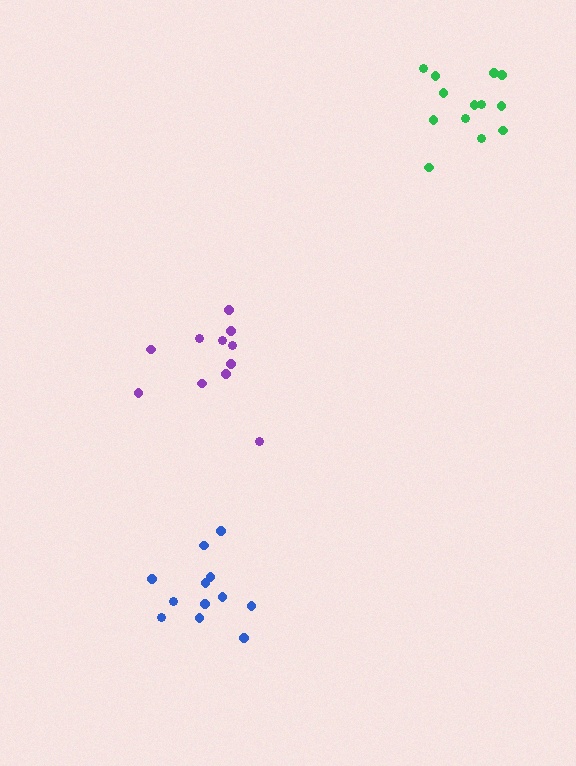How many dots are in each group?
Group 1: 12 dots, Group 2: 13 dots, Group 3: 11 dots (36 total).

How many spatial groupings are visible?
There are 3 spatial groupings.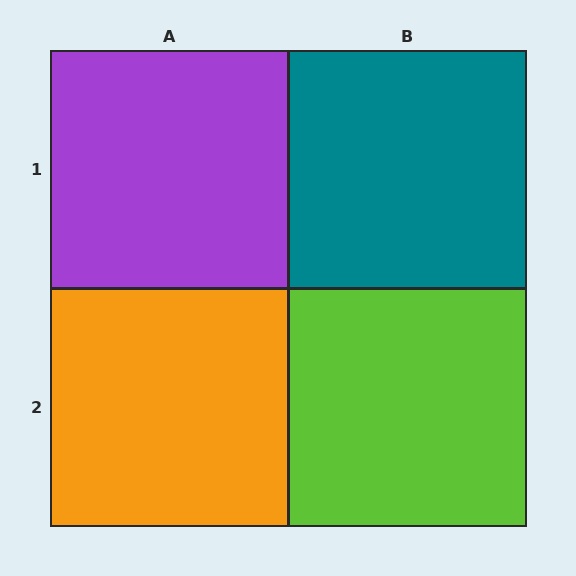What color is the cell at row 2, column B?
Lime.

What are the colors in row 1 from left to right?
Purple, teal.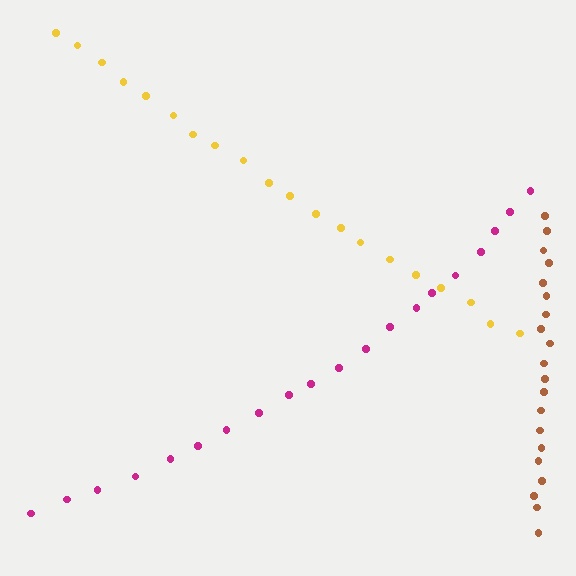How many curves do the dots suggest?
There are 3 distinct paths.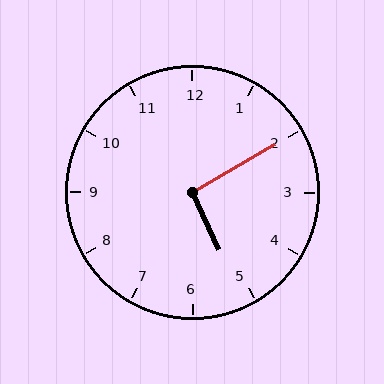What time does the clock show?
5:10.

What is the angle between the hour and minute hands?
Approximately 95 degrees.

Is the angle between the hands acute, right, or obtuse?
It is right.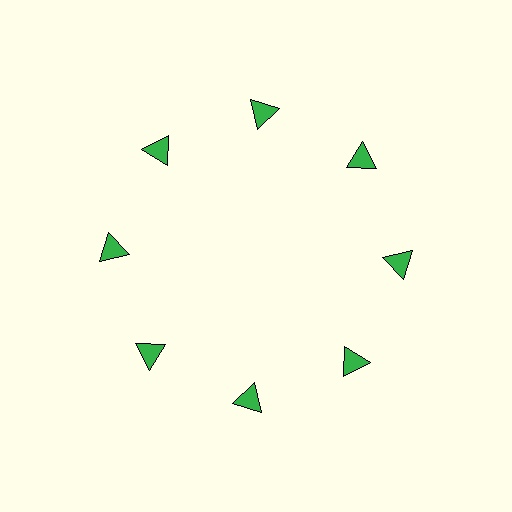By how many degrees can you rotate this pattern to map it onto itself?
The pattern maps onto itself every 45 degrees of rotation.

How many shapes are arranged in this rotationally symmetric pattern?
There are 8 shapes, arranged in 8 groups of 1.